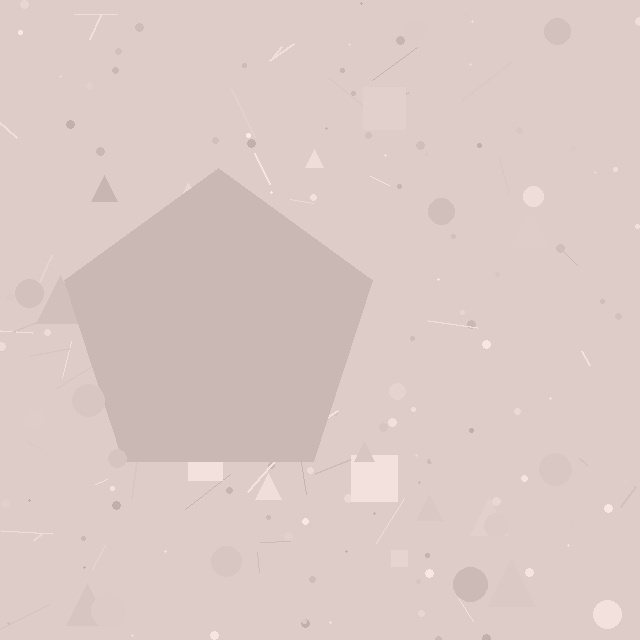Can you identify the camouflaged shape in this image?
The camouflaged shape is a pentagon.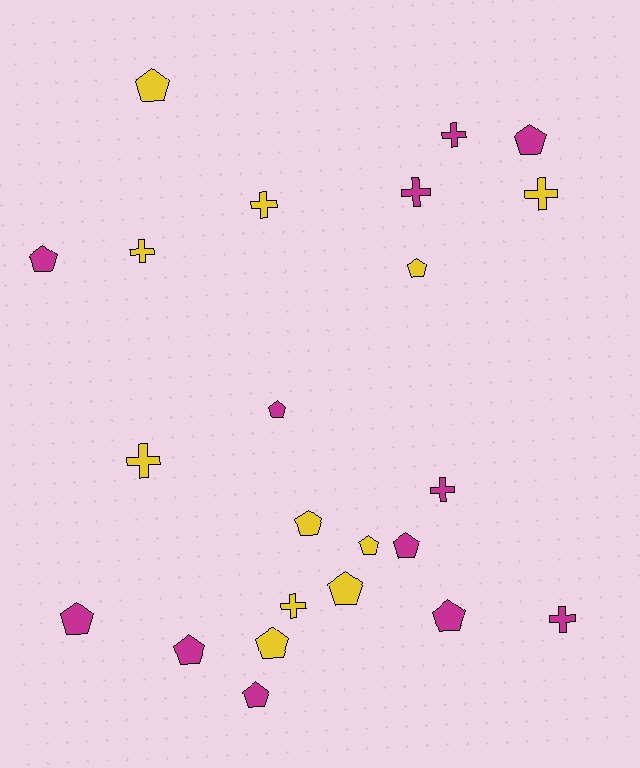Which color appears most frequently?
Magenta, with 12 objects.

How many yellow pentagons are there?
There are 6 yellow pentagons.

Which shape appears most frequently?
Pentagon, with 14 objects.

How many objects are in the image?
There are 23 objects.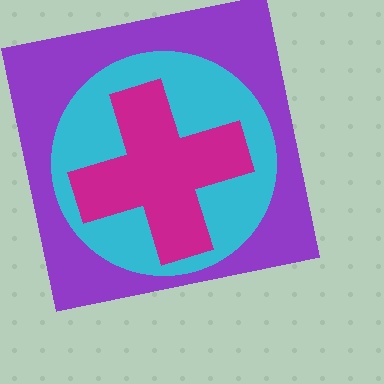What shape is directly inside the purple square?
The cyan circle.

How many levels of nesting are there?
3.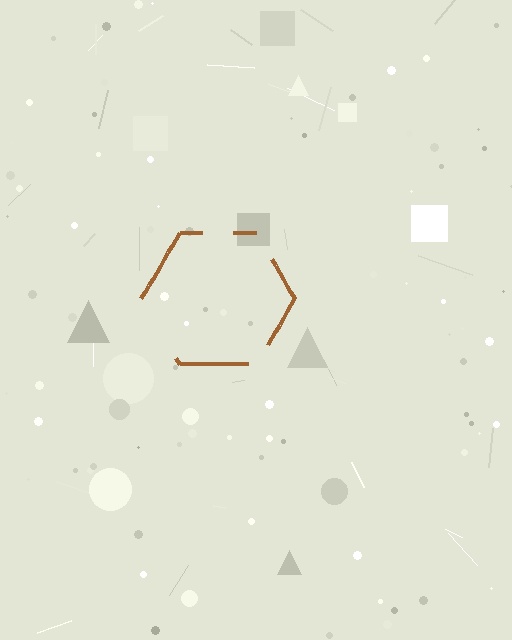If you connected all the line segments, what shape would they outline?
They would outline a hexagon.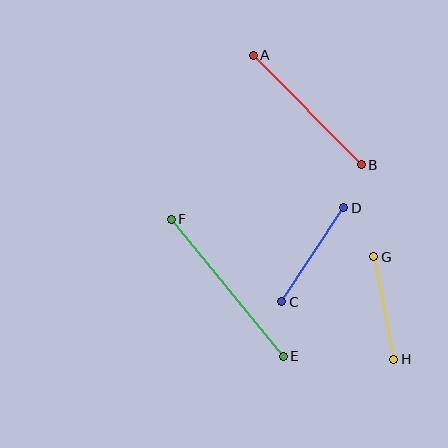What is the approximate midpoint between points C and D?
The midpoint is at approximately (313, 255) pixels.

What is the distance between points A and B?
The distance is approximately 154 pixels.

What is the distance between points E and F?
The distance is approximately 177 pixels.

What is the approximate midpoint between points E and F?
The midpoint is at approximately (227, 288) pixels.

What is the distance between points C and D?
The distance is approximately 113 pixels.